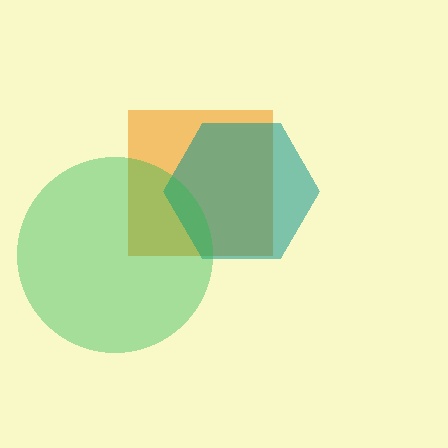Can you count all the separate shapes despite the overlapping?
Yes, there are 3 separate shapes.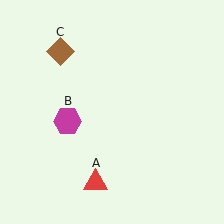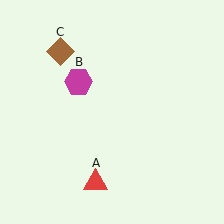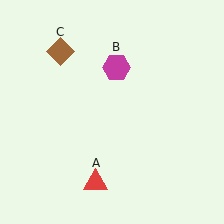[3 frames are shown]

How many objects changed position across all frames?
1 object changed position: magenta hexagon (object B).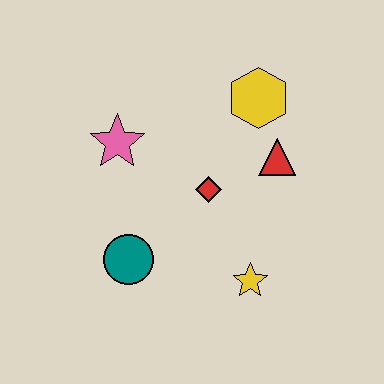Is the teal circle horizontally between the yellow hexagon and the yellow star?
No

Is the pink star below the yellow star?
No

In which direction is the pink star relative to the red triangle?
The pink star is to the left of the red triangle.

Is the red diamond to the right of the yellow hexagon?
No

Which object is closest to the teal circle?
The red diamond is closest to the teal circle.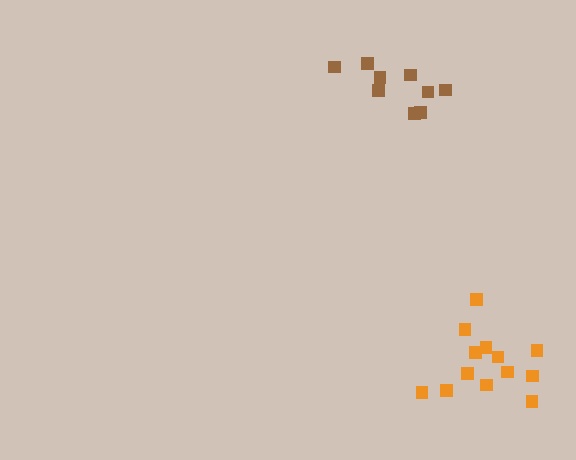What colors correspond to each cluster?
The clusters are colored: brown, orange.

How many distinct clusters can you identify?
There are 2 distinct clusters.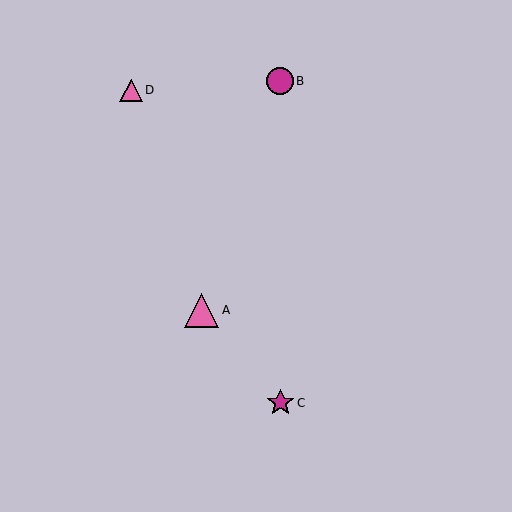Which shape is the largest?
The pink triangle (labeled A) is the largest.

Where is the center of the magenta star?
The center of the magenta star is at (280, 403).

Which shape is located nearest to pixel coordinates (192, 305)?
The pink triangle (labeled A) at (202, 310) is nearest to that location.